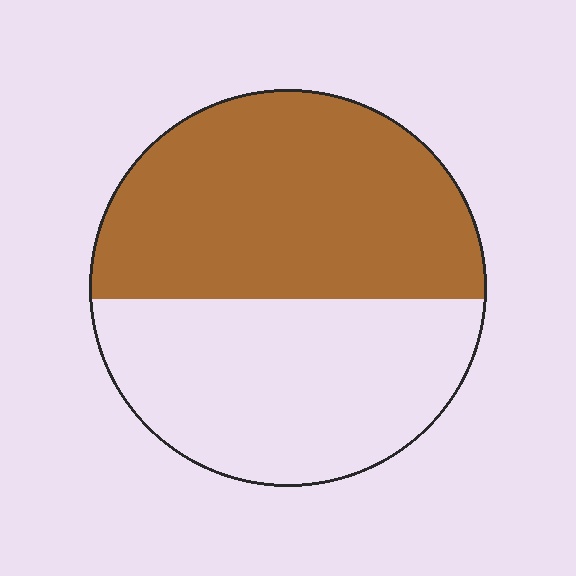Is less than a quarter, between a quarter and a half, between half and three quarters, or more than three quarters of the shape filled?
Between half and three quarters.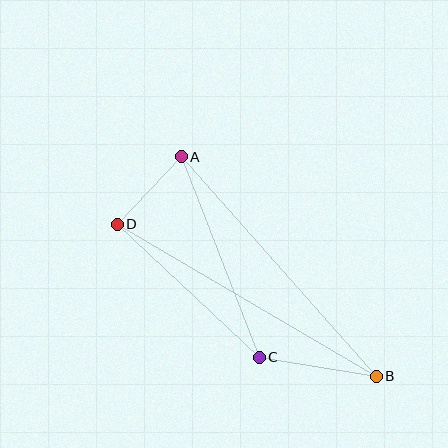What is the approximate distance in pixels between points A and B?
The distance between A and B is approximately 293 pixels.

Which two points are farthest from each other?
Points B and D are farthest from each other.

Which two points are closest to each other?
Points A and D are closest to each other.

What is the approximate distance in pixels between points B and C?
The distance between B and C is approximately 119 pixels.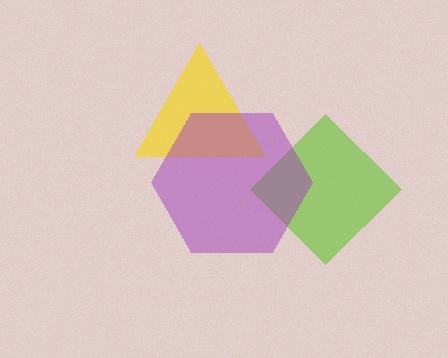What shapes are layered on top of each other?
The layered shapes are: a lime diamond, a yellow triangle, a purple hexagon.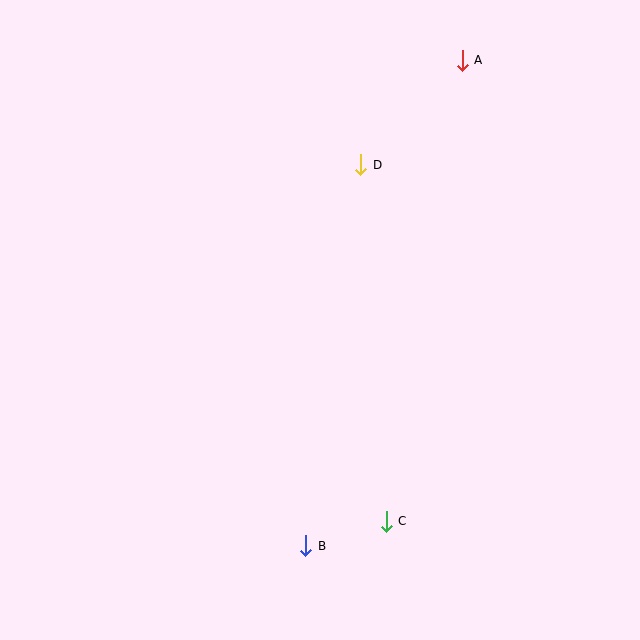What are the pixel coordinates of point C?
Point C is at (386, 521).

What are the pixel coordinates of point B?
Point B is at (305, 546).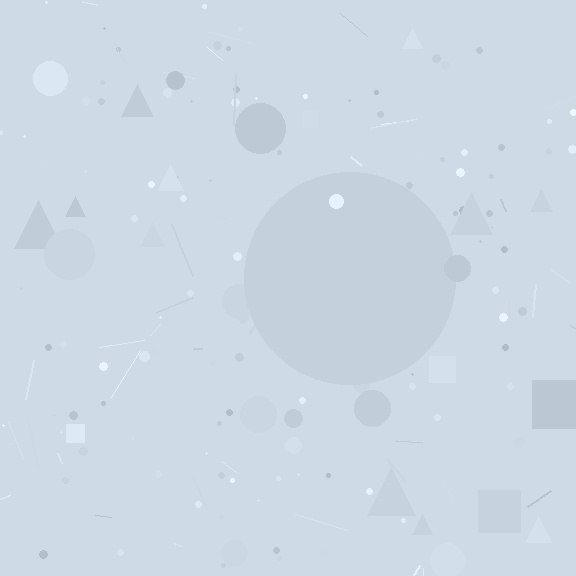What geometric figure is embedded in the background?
A circle is embedded in the background.